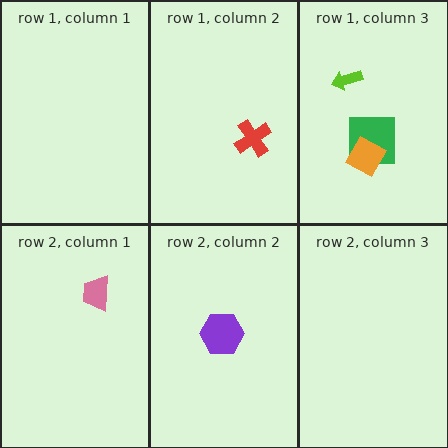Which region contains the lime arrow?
The row 1, column 3 region.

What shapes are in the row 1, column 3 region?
The green square, the lime arrow, the orange diamond.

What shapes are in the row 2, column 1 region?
The pink trapezoid.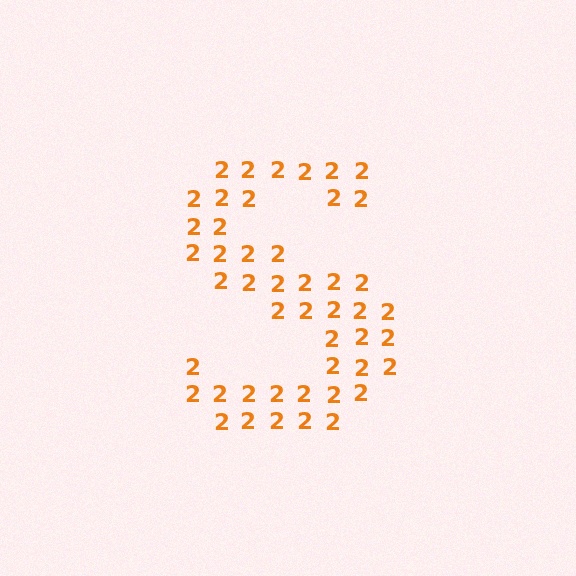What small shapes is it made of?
It is made of small digit 2's.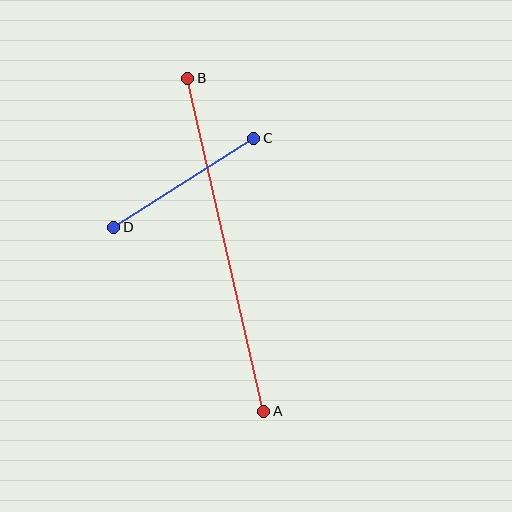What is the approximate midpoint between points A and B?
The midpoint is at approximately (226, 245) pixels.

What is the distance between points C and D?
The distance is approximately 166 pixels.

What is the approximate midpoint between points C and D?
The midpoint is at approximately (184, 183) pixels.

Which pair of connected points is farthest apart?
Points A and B are farthest apart.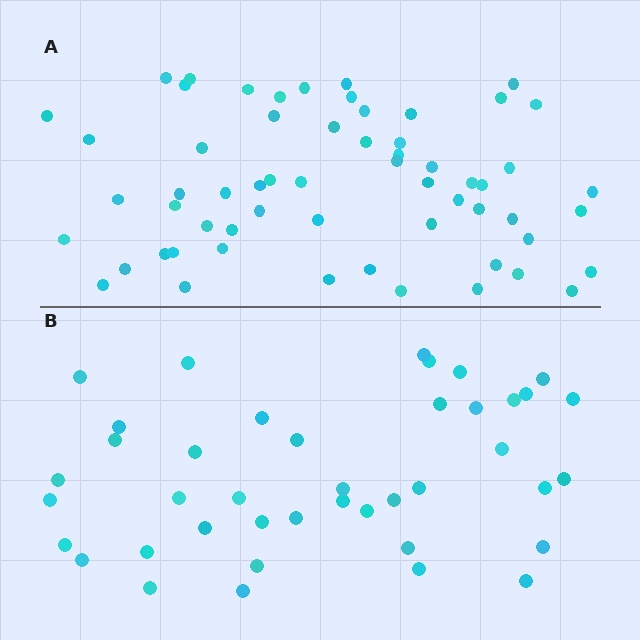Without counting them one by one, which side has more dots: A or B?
Region A (the top region) has more dots.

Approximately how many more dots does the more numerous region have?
Region A has approximately 20 more dots than region B.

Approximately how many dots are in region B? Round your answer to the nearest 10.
About 40 dots. (The exact count is 41, which rounds to 40.)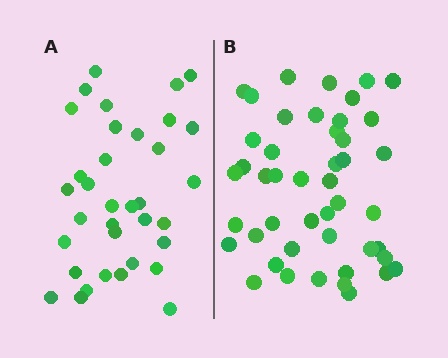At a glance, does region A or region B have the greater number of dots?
Region B (the right region) has more dots.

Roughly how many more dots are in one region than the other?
Region B has roughly 12 or so more dots than region A.